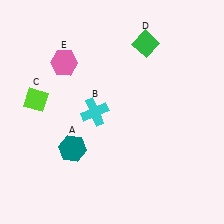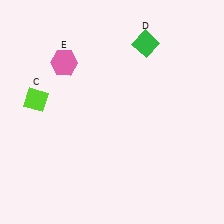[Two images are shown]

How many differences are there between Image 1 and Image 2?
There are 2 differences between the two images.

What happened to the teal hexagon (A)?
The teal hexagon (A) was removed in Image 2. It was in the bottom-left area of Image 1.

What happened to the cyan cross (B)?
The cyan cross (B) was removed in Image 2. It was in the bottom-left area of Image 1.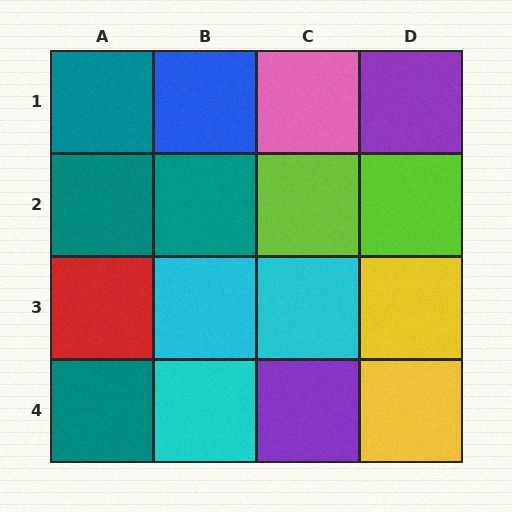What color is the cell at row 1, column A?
Teal.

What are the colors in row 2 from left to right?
Teal, teal, lime, lime.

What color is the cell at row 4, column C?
Purple.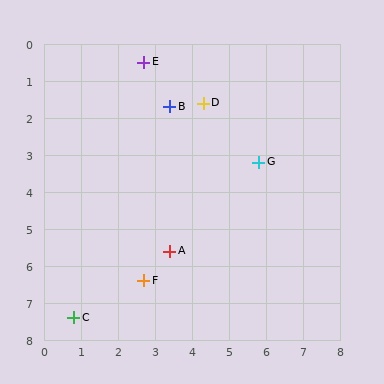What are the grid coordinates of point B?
Point B is at approximately (3.4, 1.7).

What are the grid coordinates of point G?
Point G is at approximately (5.8, 3.2).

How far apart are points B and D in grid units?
Points B and D are about 0.9 grid units apart.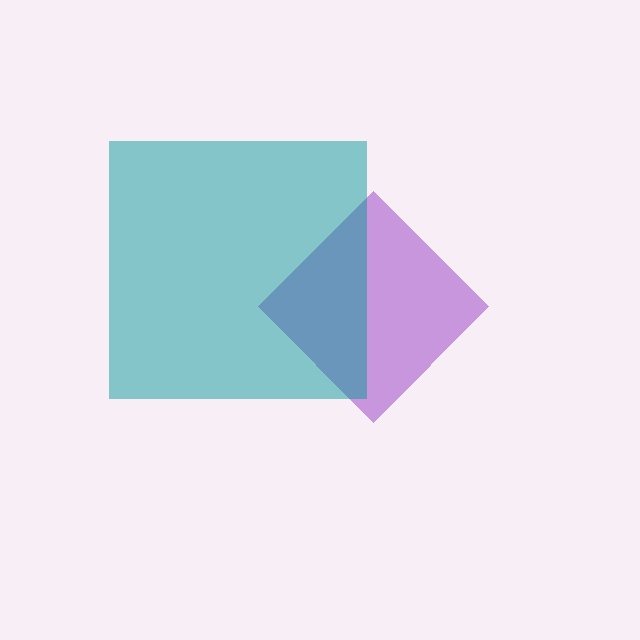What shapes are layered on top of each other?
The layered shapes are: a purple diamond, a teal square.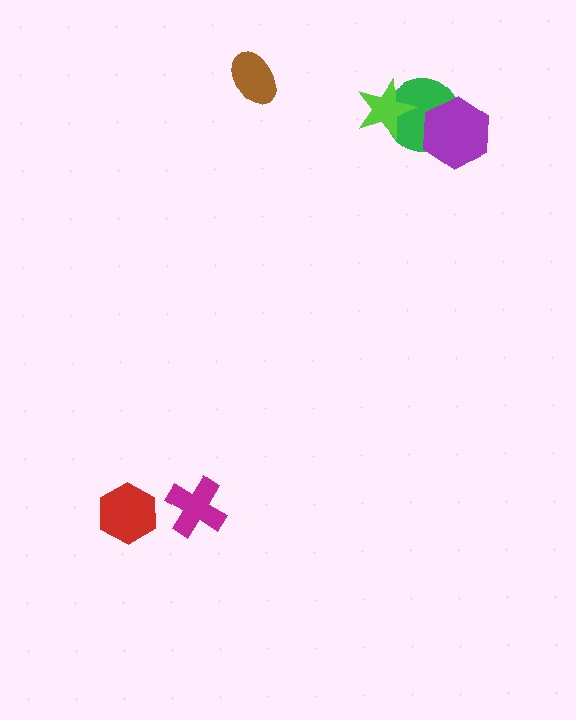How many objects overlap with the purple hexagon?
1 object overlaps with the purple hexagon.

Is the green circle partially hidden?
Yes, it is partially covered by another shape.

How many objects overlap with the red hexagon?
0 objects overlap with the red hexagon.